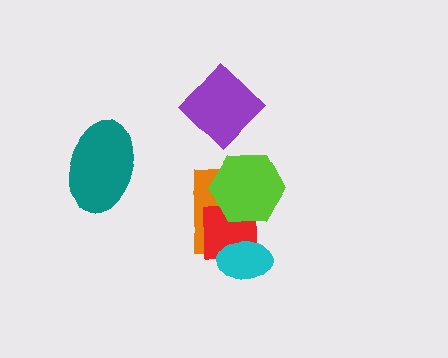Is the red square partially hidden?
Yes, it is partially covered by another shape.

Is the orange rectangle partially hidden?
Yes, it is partially covered by another shape.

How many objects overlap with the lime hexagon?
2 objects overlap with the lime hexagon.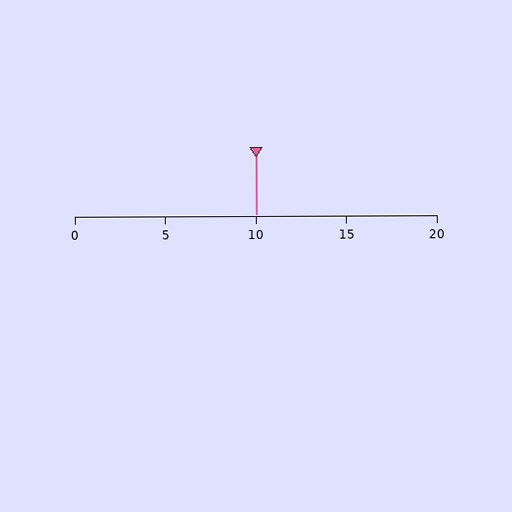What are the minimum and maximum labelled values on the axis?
The axis runs from 0 to 20.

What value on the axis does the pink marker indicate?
The marker indicates approximately 10.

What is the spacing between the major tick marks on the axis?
The major ticks are spaced 5 apart.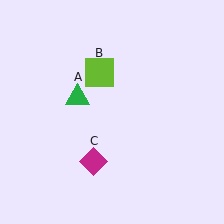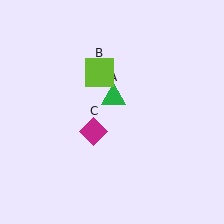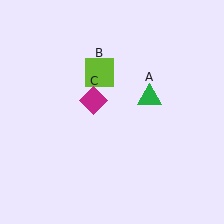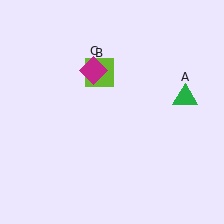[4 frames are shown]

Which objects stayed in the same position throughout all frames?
Lime square (object B) remained stationary.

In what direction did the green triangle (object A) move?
The green triangle (object A) moved right.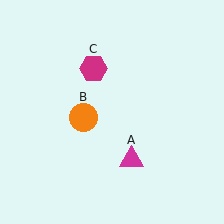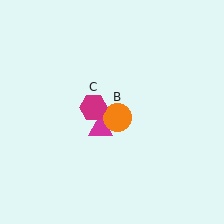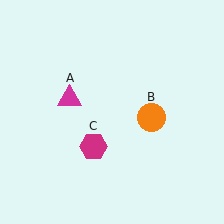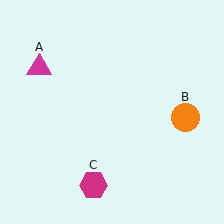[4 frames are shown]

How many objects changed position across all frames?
3 objects changed position: magenta triangle (object A), orange circle (object B), magenta hexagon (object C).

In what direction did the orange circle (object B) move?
The orange circle (object B) moved right.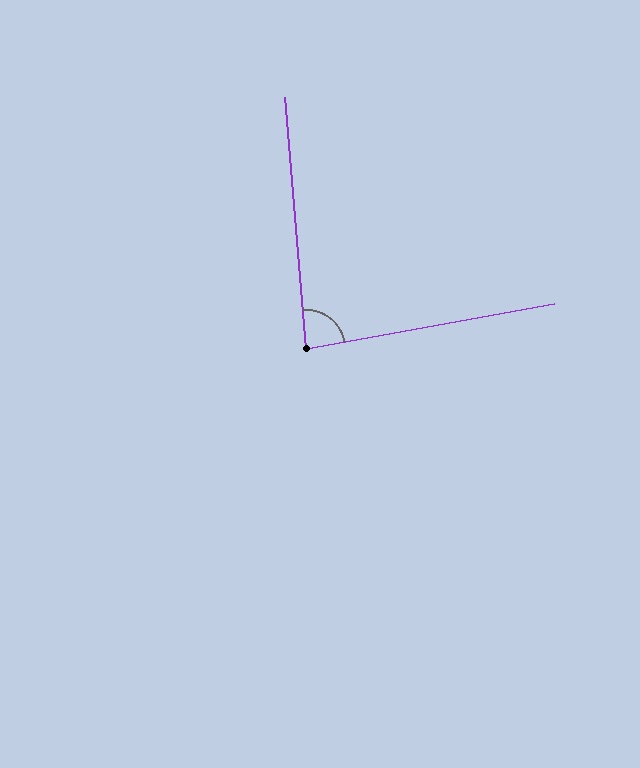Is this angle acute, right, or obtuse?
It is acute.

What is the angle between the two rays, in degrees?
Approximately 85 degrees.